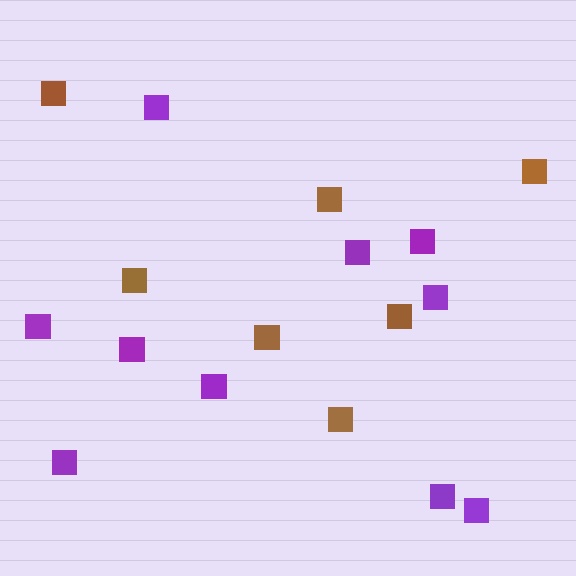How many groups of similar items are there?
There are 2 groups: one group of purple squares (10) and one group of brown squares (7).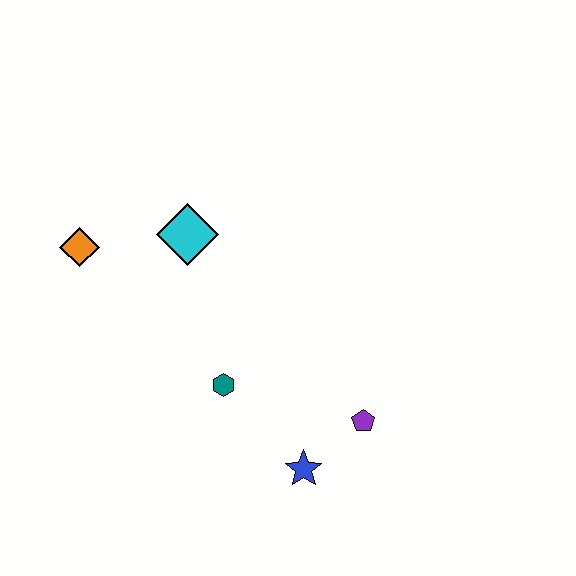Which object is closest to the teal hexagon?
The blue star is closest to the teal hexagon.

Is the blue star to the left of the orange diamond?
No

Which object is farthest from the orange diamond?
The purple pentagon is farthest from the orange diamond.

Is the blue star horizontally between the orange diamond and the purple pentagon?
Yes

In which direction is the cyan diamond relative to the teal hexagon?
The cyan diamond is above the teal hexagon.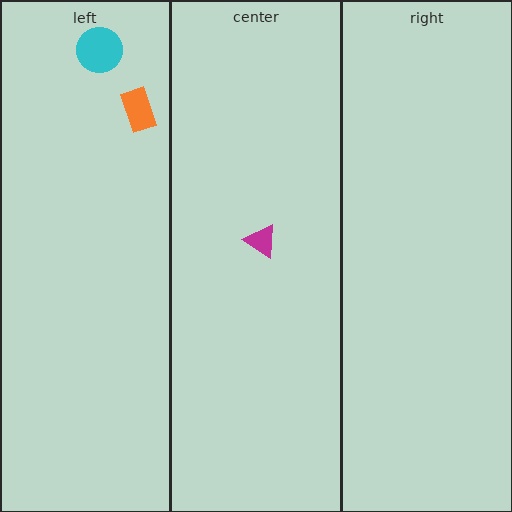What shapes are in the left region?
The cyan circle, the orange rectangle.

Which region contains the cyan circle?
The left region.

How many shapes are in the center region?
1.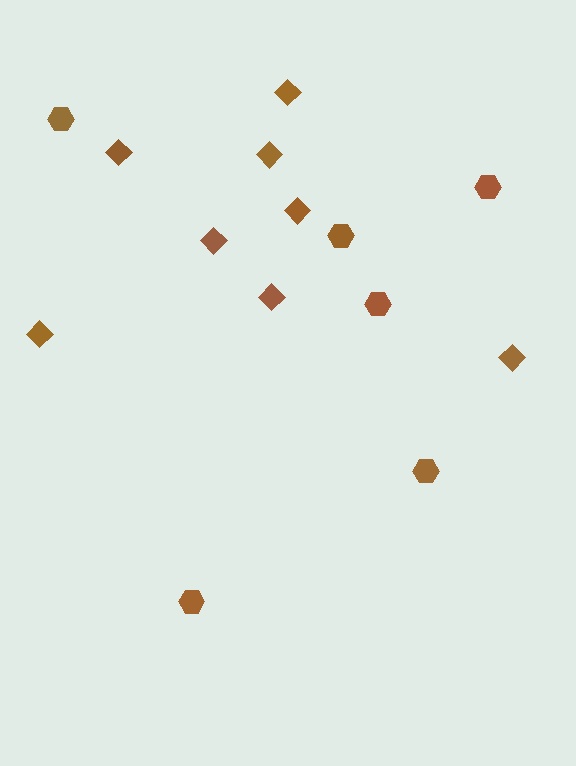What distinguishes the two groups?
There are 2 groups: one group of hexagons (6) and one group of diamonds (8).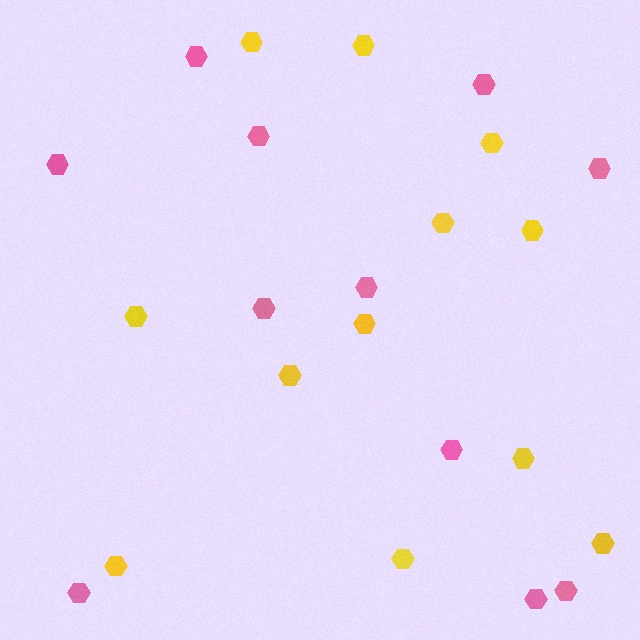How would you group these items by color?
There are 2 groups: one group of pink hexagons (11) and one group of yellow hexagons (12).